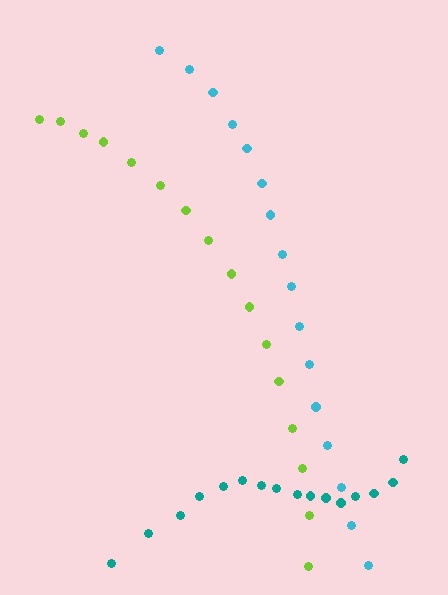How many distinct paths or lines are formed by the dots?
There are 3 distinct paths.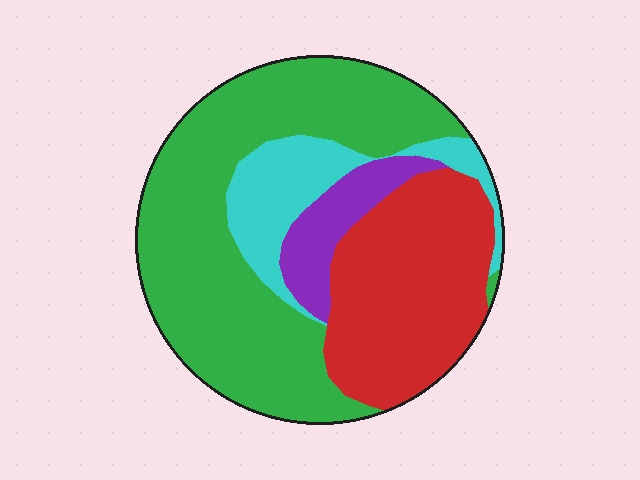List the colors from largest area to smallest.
From largest to smallest: green, red, cyan, purple.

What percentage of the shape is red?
Red covers about 30% of the shape.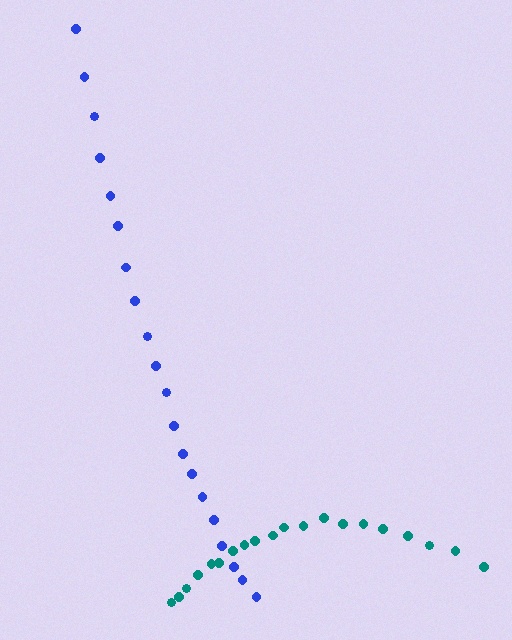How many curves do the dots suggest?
There are 2 distinct paths.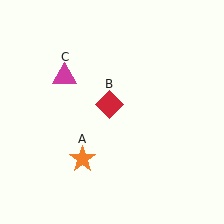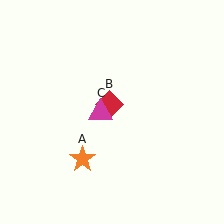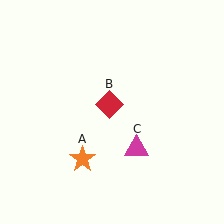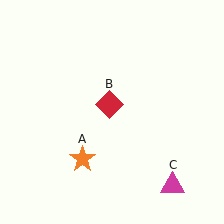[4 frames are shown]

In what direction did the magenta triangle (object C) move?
The magenta triangle (object C) moved down and to the right.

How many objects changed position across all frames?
1 object changed position: magenta triangle (object C).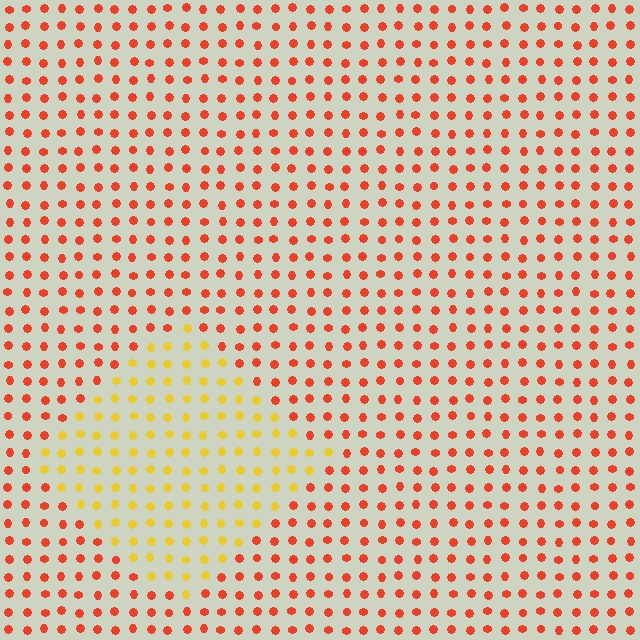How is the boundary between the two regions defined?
The boundary is defined purely by a slight shift in hue (about 43 degrees). Spacing, size, and orientation are identical on both sides.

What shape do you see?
I see a diamond.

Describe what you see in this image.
The image is filled with small red elements in a uniform arrangement. A diamond-shaped region is visible where the elements are tinted to a slightly different hue, forming a subtle color boundary.